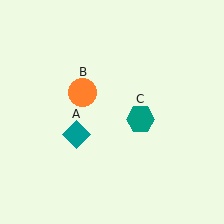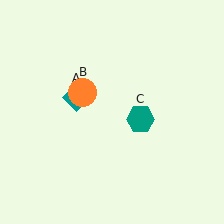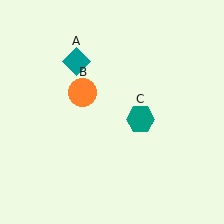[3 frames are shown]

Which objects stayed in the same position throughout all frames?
Orange circle (object B) and teal hexagon (object C) remained stationary.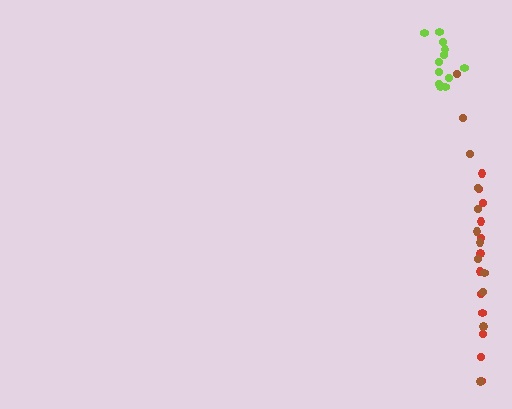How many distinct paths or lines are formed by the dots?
There are 3 distinct paths.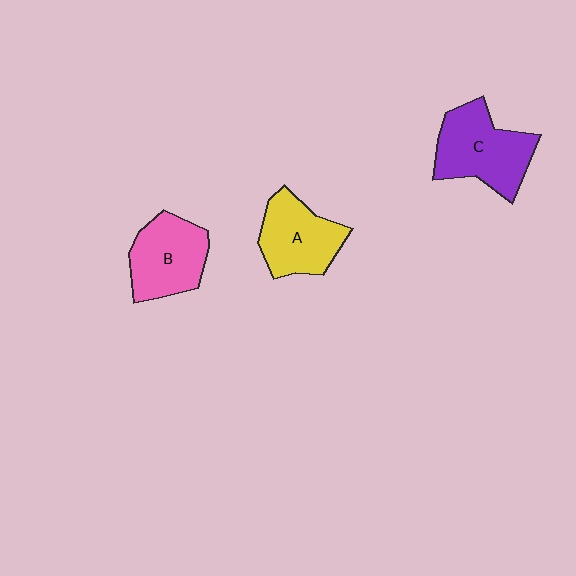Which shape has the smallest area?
Shape A (yellow).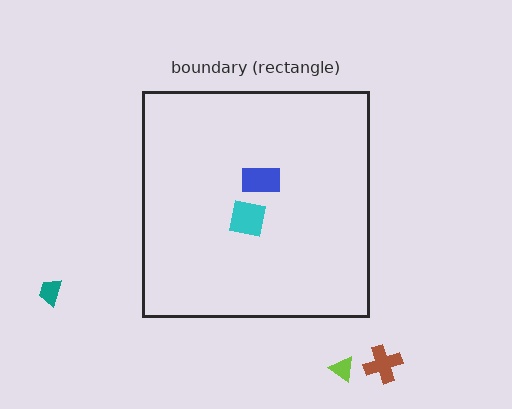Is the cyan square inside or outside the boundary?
Inside.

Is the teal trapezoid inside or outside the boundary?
Outside.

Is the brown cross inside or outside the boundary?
Outside.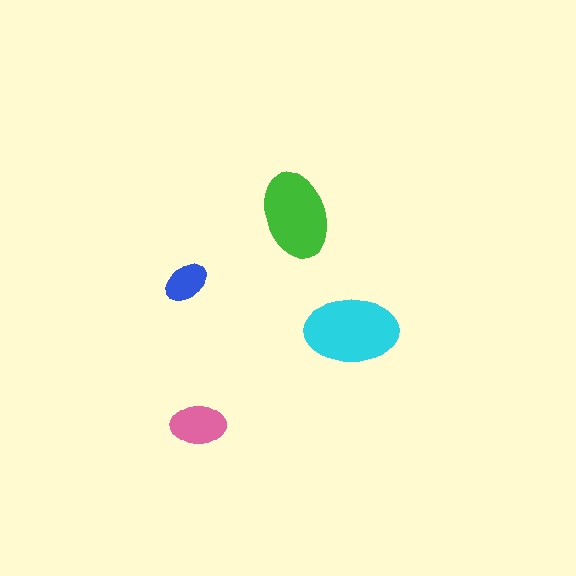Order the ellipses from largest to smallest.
the cyan one, the green one, the pink one, the blue one.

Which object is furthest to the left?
The blue ellipse is leftmost.